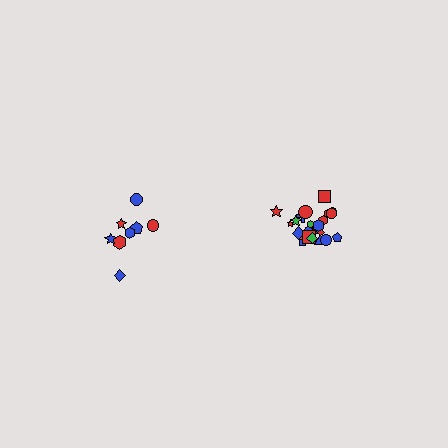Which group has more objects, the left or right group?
The right group.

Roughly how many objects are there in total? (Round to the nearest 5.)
Roughly 35 objects in total.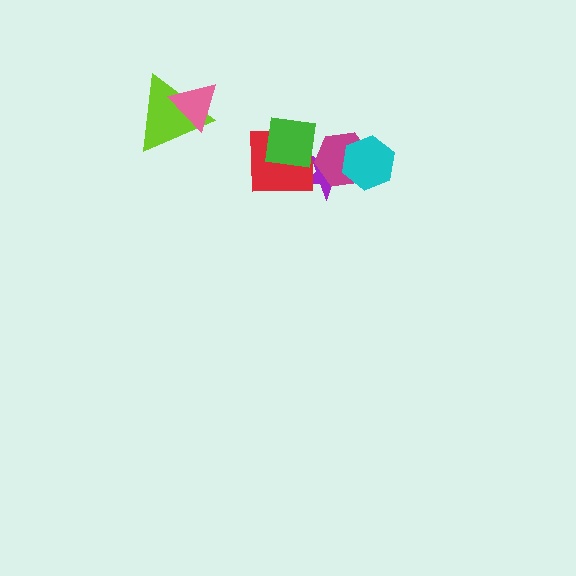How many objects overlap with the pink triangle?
1 object overlaps with the pink triangle.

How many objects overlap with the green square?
2 objects overlap with the green square.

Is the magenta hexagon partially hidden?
Yes, it is partially covered by another shape.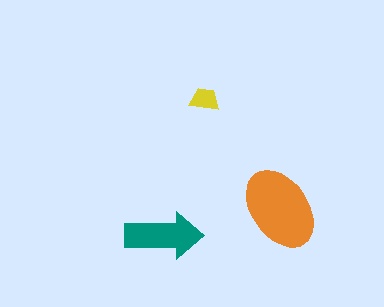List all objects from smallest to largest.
The yellow trapezoid, the teal arrow, the orange ellipse.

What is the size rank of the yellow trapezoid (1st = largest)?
3rd.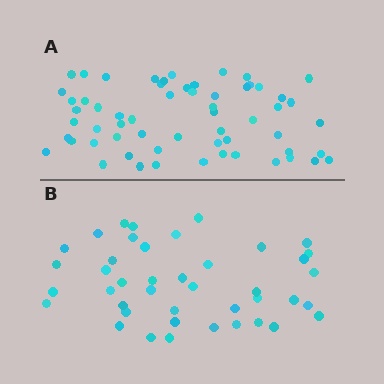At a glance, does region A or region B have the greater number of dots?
Region A (the top region) has more dots.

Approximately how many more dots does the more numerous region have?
Region A has approximately 20 more dots than region B.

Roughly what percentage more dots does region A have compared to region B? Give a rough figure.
About 45% more.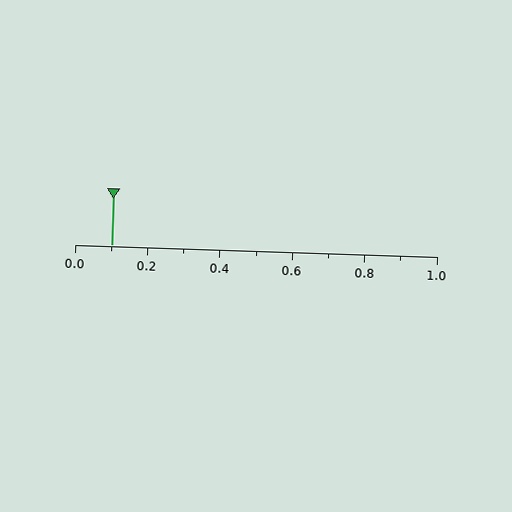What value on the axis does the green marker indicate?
The marker indicates approximately 0.1.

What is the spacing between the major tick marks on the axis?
The major ticks are spaced 0.2 apart.